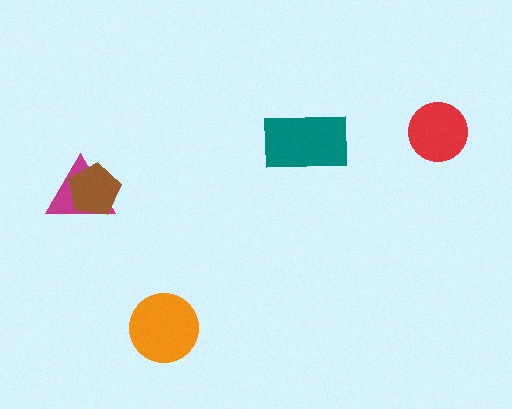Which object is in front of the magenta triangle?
The brown pentagon is in front of the magenta triangle.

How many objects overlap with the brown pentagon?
1 object overlaps with the brown pentagon.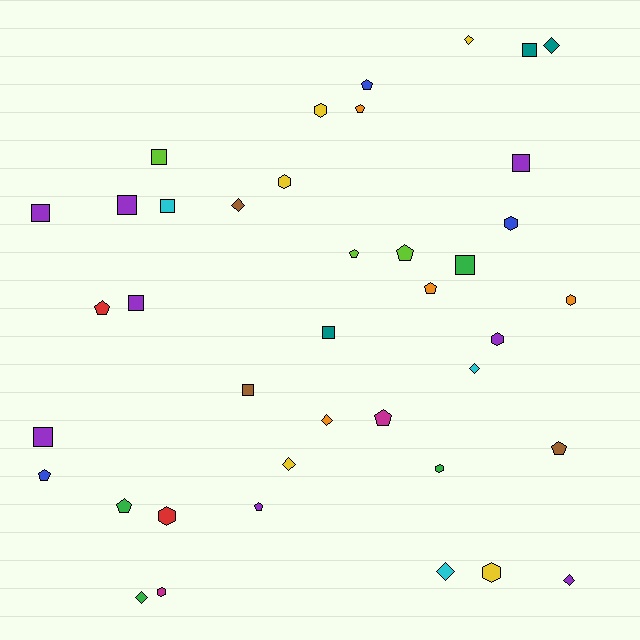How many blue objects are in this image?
There are 3 blue objects.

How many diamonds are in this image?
There are 9 diamonds.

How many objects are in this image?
There are 40 objects.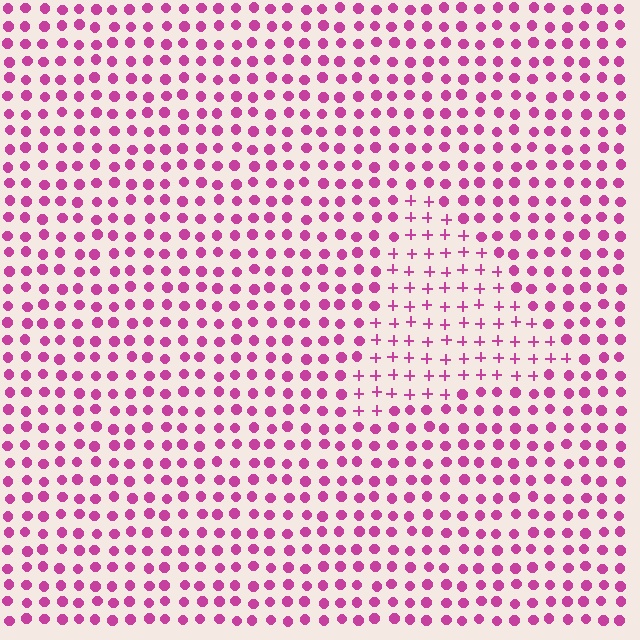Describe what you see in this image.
The image is filled with small magenta elements arranged in a uniform grid. A triangle-shaped region contains plus signs, while the surrounding area contains circles. The boundary is defined purely by the change in element shape.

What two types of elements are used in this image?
The image uses plus signs inside the triangle region and circles outside it.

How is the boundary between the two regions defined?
The boundary is defined by a change in element shape: plus signs inside vs. circles outside. All elements share the same color and spacing.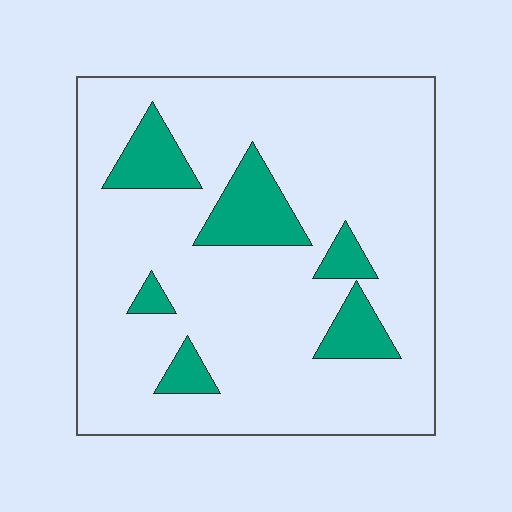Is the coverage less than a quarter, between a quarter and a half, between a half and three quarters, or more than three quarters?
Less than a quarter.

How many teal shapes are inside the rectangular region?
6.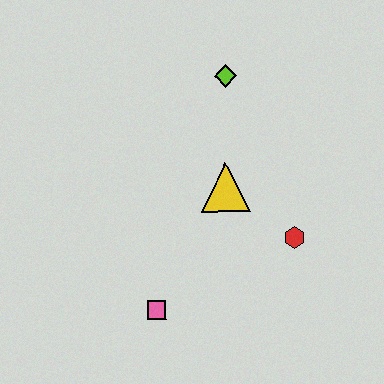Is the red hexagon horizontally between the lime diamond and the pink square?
No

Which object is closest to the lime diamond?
The yellow triangle is closest to the lime diamond.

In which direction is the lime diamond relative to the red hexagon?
The lime diamond is above the red hexagon.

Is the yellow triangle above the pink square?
Yes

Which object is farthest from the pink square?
The lime diamond is farthest from the pink square.